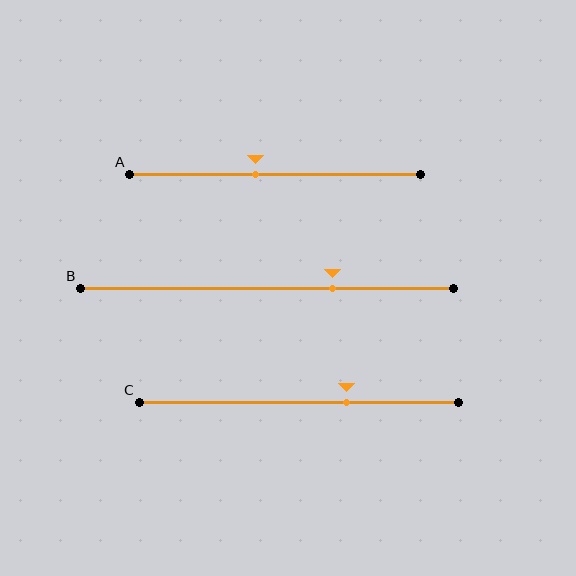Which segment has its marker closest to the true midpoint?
Segment A has its marker closest to the true midpoint.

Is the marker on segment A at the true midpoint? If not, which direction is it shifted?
No, the marker on segment A is shifted to the left by about 7% of the segment length.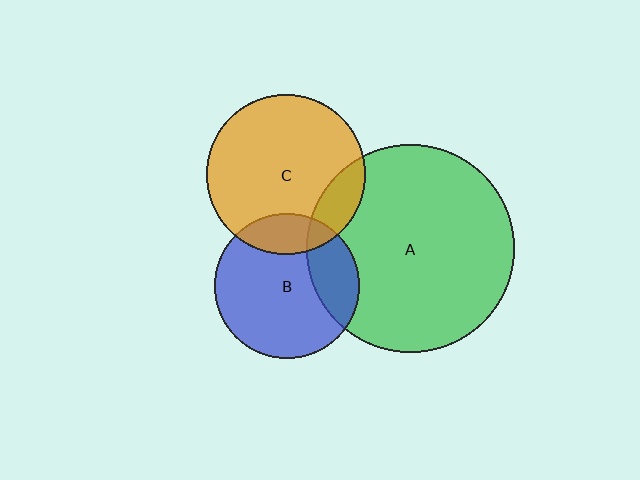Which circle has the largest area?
Circle A (green).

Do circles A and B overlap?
Yes.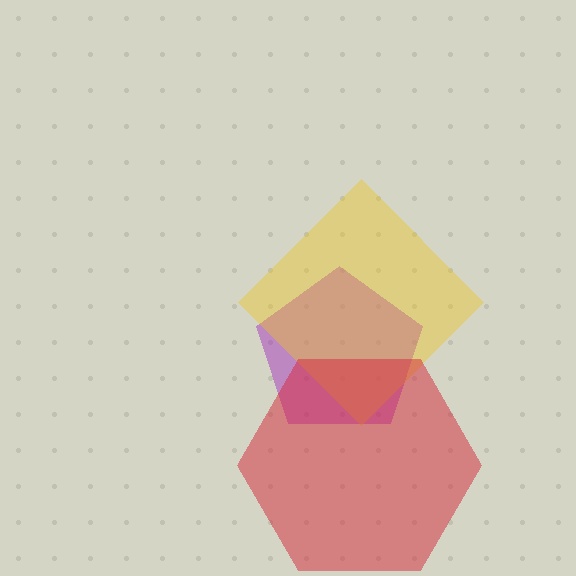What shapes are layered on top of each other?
The layered shapes are: a purple pentagon, a yellow diamond, a red hexagon.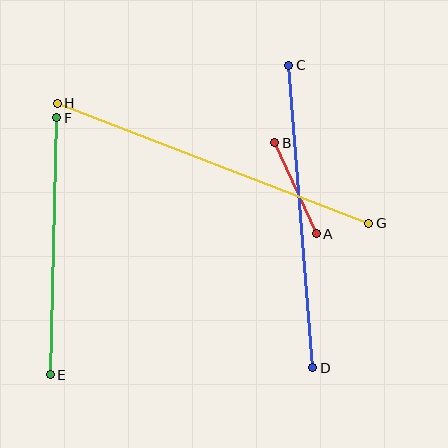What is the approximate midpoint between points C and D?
The midpoint is at approximately (301, 217) pixels.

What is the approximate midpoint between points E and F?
The midpoint is at approximately (54, 246) pixels.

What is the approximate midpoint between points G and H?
The midpoint is at approximately (213, 163) pixels.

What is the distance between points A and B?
The distance is approximately 100 pixels.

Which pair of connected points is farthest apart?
Points G and H are farthest apart.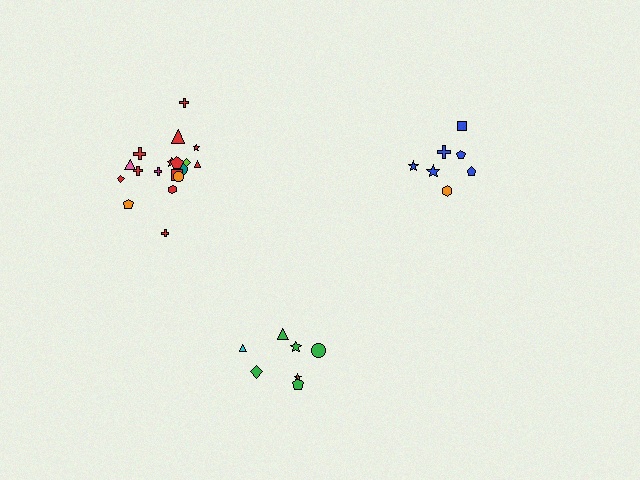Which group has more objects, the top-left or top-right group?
The top-left group.